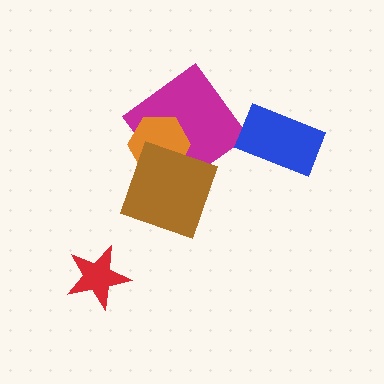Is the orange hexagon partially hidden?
Yes, it is partially covered by another shape.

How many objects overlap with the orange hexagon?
2 objects overlap with the orange hexagon.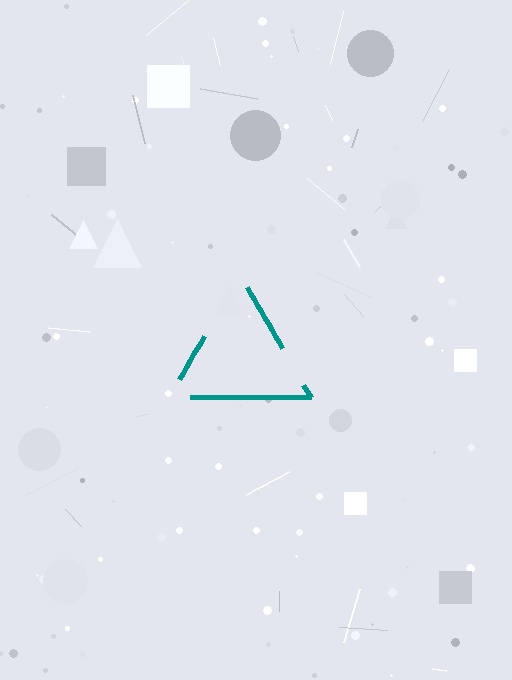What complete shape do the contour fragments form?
The contour fragments form a triangle.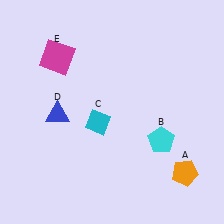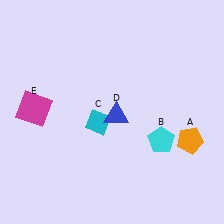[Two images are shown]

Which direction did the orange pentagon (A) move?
The orange pentagon (A) moved up.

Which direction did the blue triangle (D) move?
The blue triangle (D) moved right.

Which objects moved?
The objects that moved are: the orange pentagon (A), the blue triangle (D), the magenta square (E).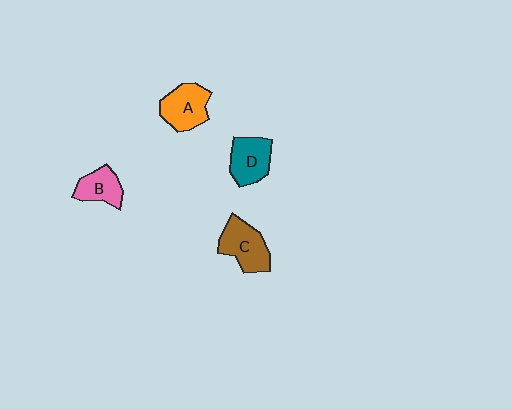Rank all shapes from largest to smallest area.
From largest to smallest: C (brown), A (orange), D (teal), B (pink).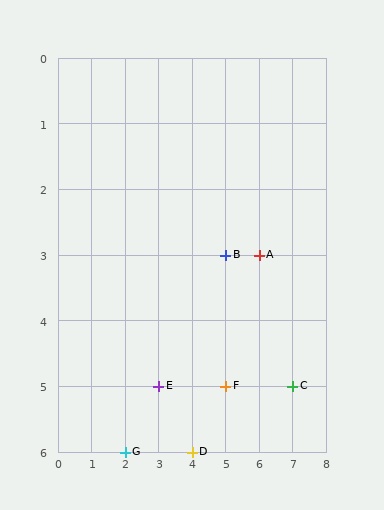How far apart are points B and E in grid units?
Points B and E are 2 columns and 2 rows apart (about 2.8 grid units diagonally).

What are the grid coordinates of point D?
Point D is at grid coordinates (4, 6).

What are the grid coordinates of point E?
Point E is at grid coordinates (3, 5).